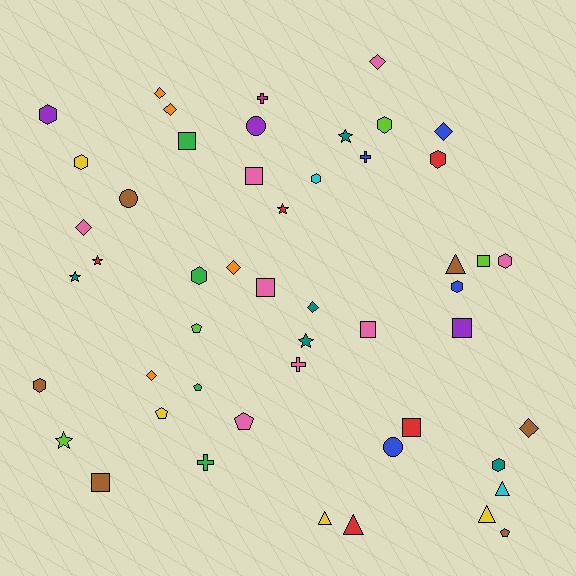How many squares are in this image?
There are 8 squares.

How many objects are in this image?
There are 50 objects.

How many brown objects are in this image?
There are 6 brown objects.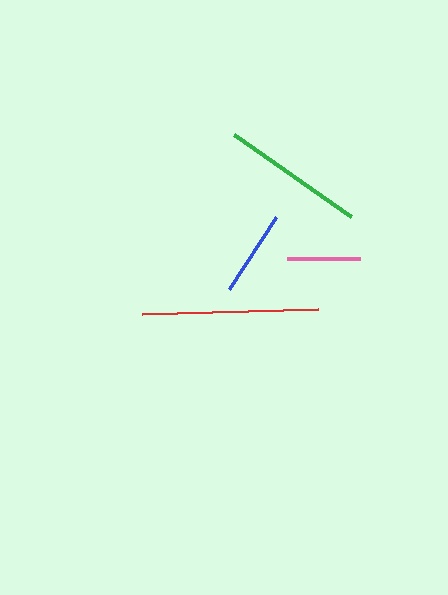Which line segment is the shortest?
The pink line is the shortest at approximately 74 pixels.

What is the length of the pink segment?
The pink segment is approximately 74 pixels long.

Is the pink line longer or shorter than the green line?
The green line is longer than the pink line.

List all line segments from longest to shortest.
From longest to shortest: red, green, blue, pink.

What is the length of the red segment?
The red segment is approximately 176 pixels long.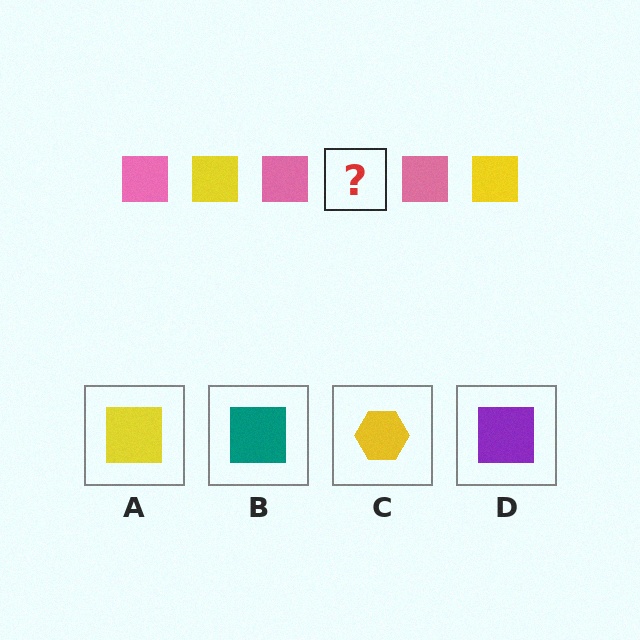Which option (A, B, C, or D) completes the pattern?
A.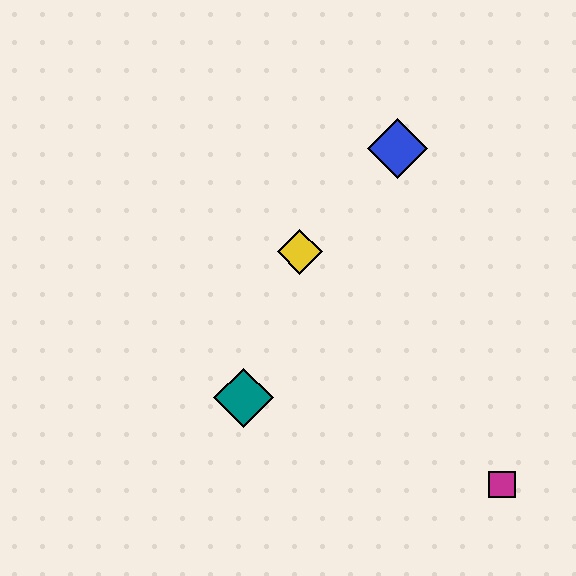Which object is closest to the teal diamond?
The yellow diamond is closest to the teal diamond.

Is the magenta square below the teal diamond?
Yes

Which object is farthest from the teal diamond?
The blue diamond is farthest from the teal diamond.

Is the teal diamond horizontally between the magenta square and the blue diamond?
No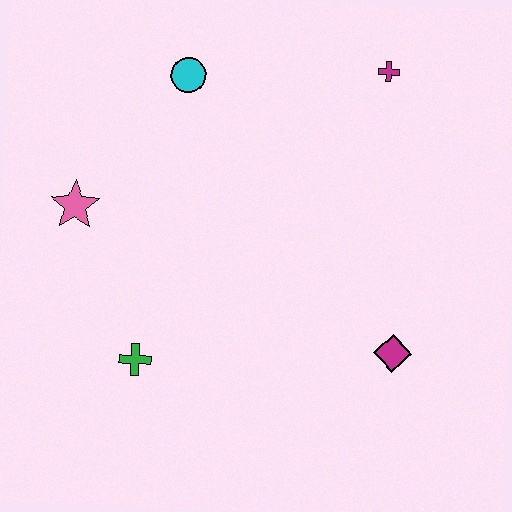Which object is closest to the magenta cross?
The cyan circle is closest to the magenta cross.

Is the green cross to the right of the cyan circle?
No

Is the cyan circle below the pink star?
No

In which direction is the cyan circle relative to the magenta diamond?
The cyan circle is above the magenta diamond.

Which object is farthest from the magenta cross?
The green cross is farthest from the magenta cross.